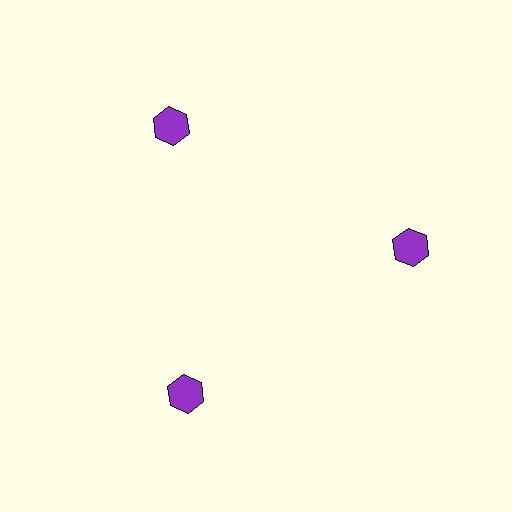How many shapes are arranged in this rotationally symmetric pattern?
There are 3 shapes, arranged in 3 groups of 1.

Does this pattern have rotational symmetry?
Yes, this pattern has 3-fold rotational symmetry. It looks the same after rotating 120 degrees around the center.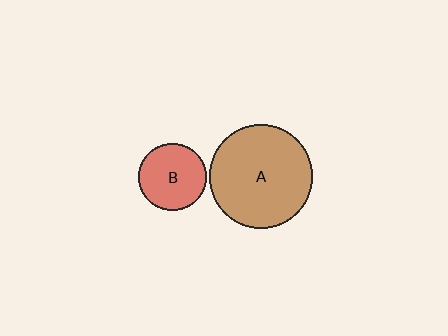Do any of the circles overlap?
No, none of the circles overlap.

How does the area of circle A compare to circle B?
Approximately 2.4 times.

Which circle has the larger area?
Circle A (brown).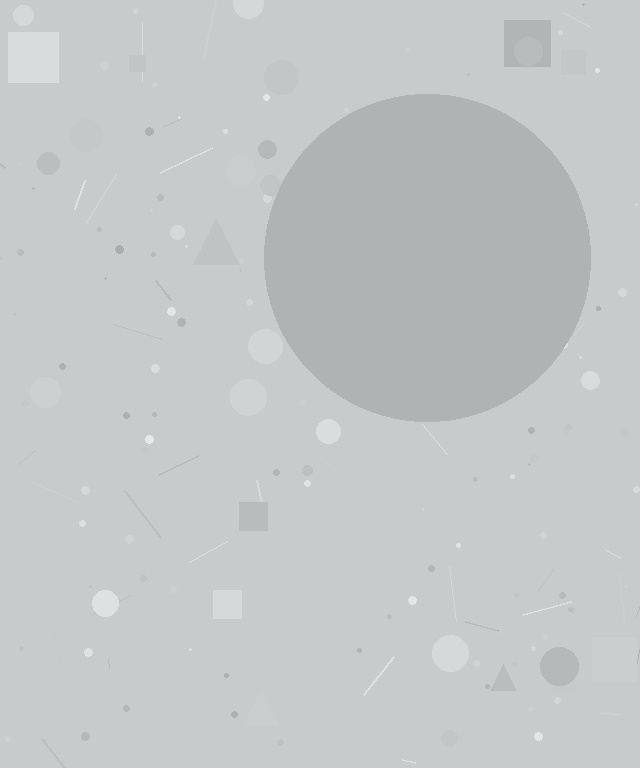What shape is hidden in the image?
A circle is hidden in the image.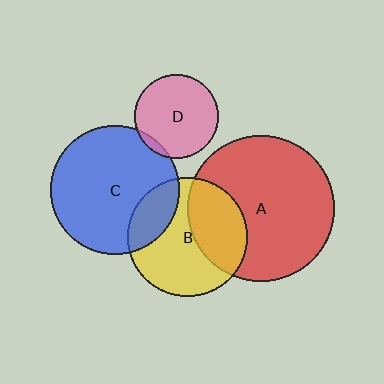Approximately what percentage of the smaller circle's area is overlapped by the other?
Approximately 20%.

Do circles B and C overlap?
Yes.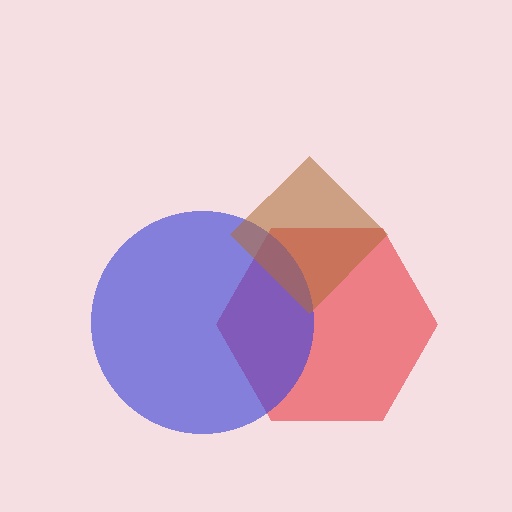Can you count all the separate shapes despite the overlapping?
Yes, there are 3 separate shapes.